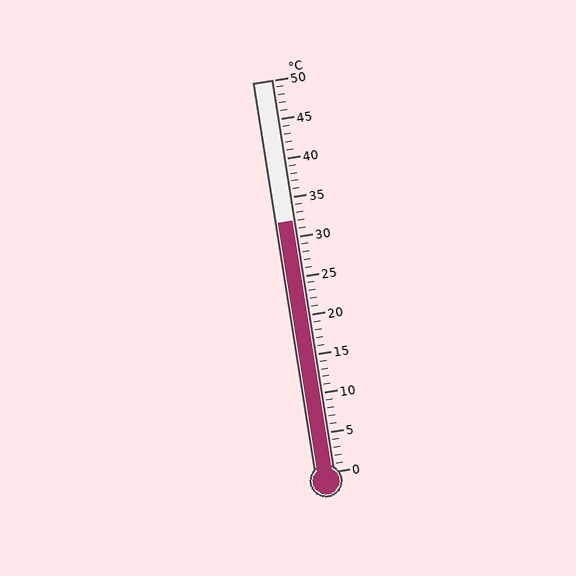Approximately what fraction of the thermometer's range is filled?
The thermometer is filled to approximately 65% of its range.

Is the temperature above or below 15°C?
The temperature is above 15°C.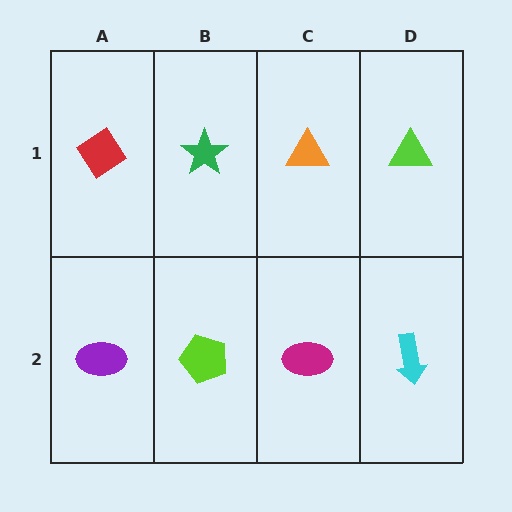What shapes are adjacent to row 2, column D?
A lime triangle (row 1, column D), a magenta ellipse (row 2, column C).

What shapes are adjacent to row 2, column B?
A green star (row 1, column B), a purple ellipse (row 2, column A), a magenta ellipse (row 2, column C).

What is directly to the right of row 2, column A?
A lime pentagon.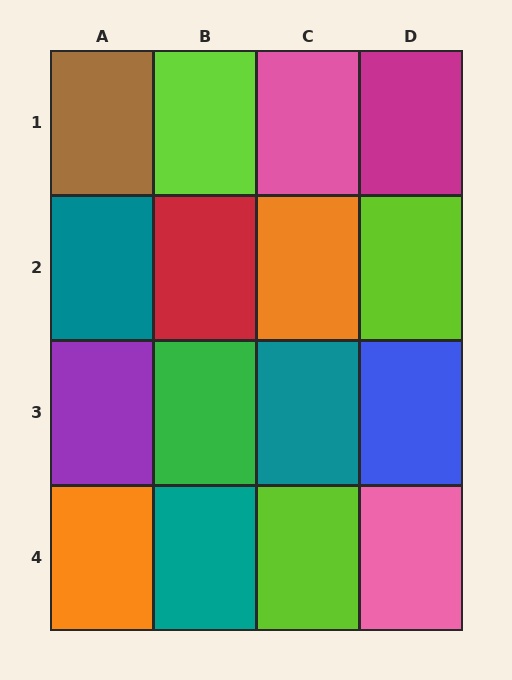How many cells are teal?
3 cells are teal.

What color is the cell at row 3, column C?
Teal.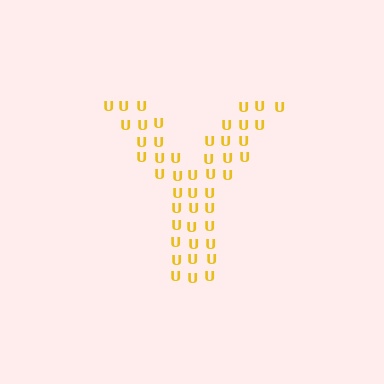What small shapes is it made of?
It is made of small letter U's.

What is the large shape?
The large shape is the letter Y.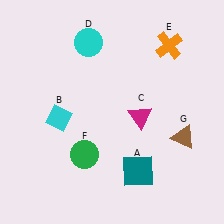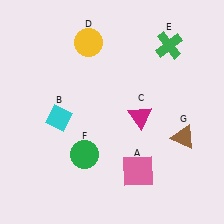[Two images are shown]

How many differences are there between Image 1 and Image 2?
There are 3 differences between the two images.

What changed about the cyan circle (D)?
In Image 1, D is cyan. In Image 2, it changed to yellow.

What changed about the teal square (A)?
In Image 1, A is teal. In Image 2, it changed to pink.